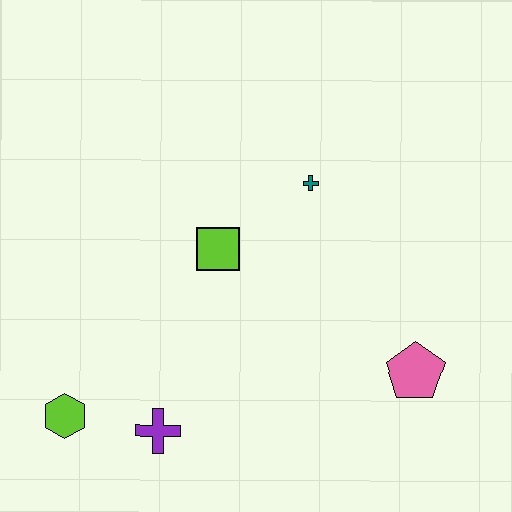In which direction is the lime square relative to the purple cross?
The lime square is above the purple cross.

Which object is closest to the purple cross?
The lime hexagon is closest to the purple cross.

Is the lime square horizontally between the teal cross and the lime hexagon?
Yes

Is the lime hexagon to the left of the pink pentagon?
Yes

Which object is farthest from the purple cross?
The teal cross is farthest from the purple cross.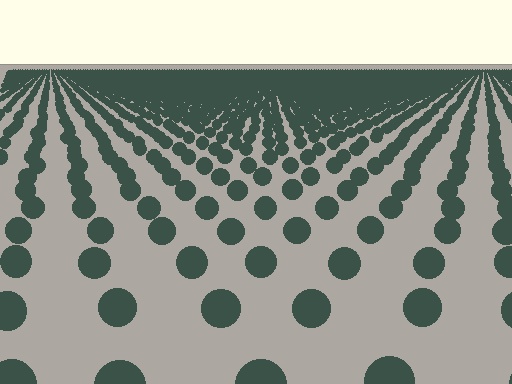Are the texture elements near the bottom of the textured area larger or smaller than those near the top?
Larger. Near the bottom, elements are closer to the viewer and appear at a bigger on-screen size.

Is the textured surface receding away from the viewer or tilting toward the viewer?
The surface is receding away from the viewer. Texture elements get smaller and denser toward the top.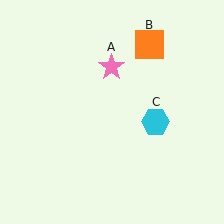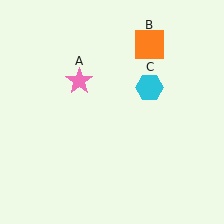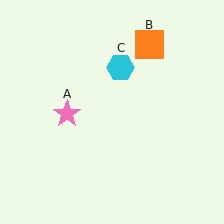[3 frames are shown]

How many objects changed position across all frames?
2 objects changed position: pink star (object A), cyan hexagon (object C).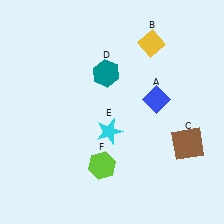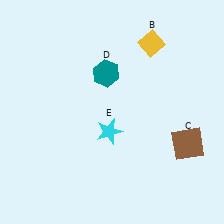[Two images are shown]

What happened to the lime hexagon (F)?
The lime hexagon (F) was removed in Image 2. It was in the bottom-left area of Image 1.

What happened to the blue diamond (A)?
The blue diamond (A) was removed in Image 2. It was in the top-right area of Image 1.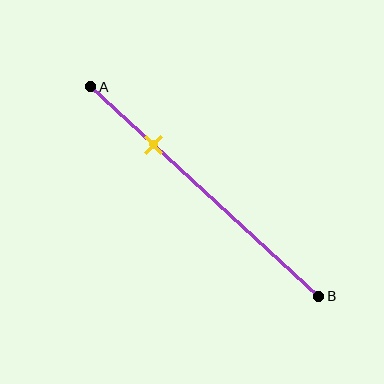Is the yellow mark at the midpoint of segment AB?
No, the mark is at about 30% from A, not at the 50% midpoint.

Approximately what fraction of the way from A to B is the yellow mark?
The yellow mark is approximately 30% of the way from A to B.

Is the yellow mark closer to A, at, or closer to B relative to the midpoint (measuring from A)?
The yellow mark is closer to point A than the midpoint of segment AB.